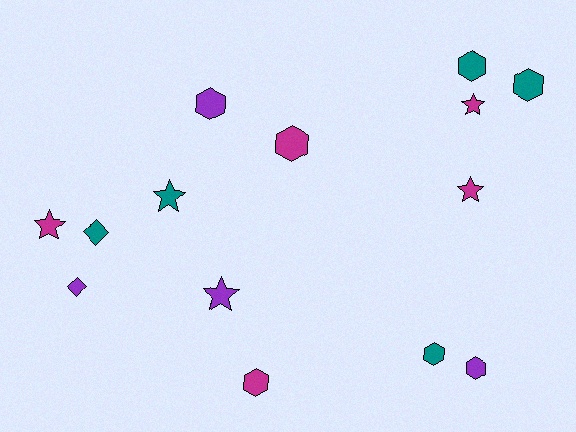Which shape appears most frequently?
Hexagon, with 7 objects.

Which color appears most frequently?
Magenta, with 5 objects.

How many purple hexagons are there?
There are 2 purple hexagons.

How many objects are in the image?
There are 14 objects.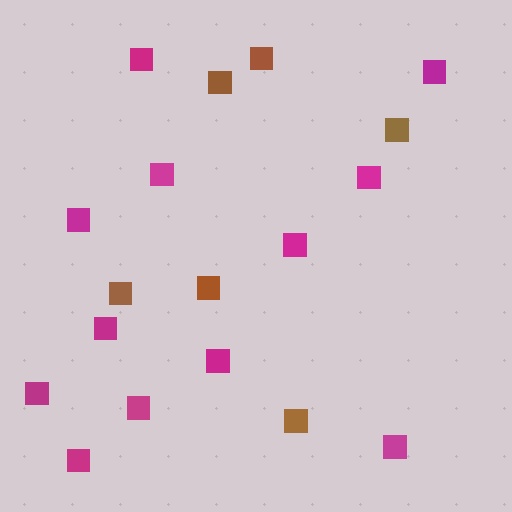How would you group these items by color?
There are 2 groups: one group of brown squares (6) and one group of magenta squares (12).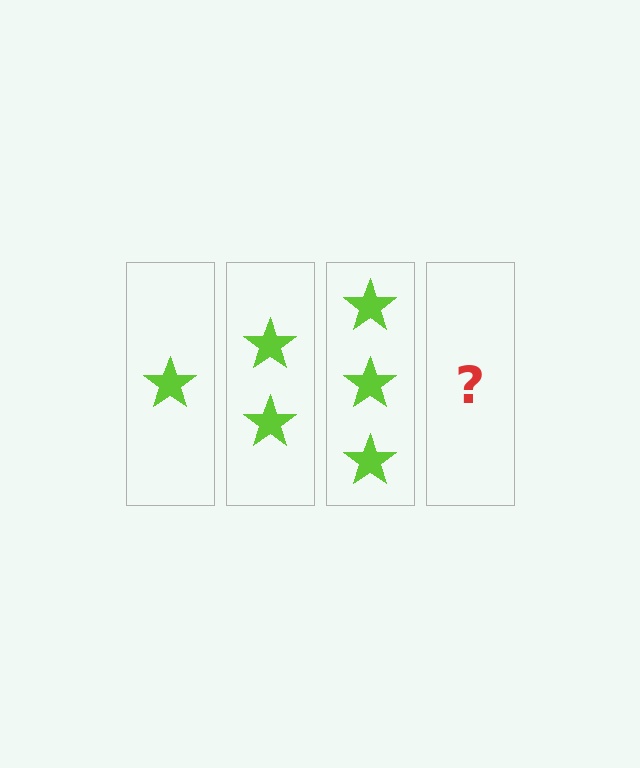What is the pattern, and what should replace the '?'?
The pattern is that each step adds one more star. The '?' should be 4 stars.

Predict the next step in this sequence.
The next step is 4 stars.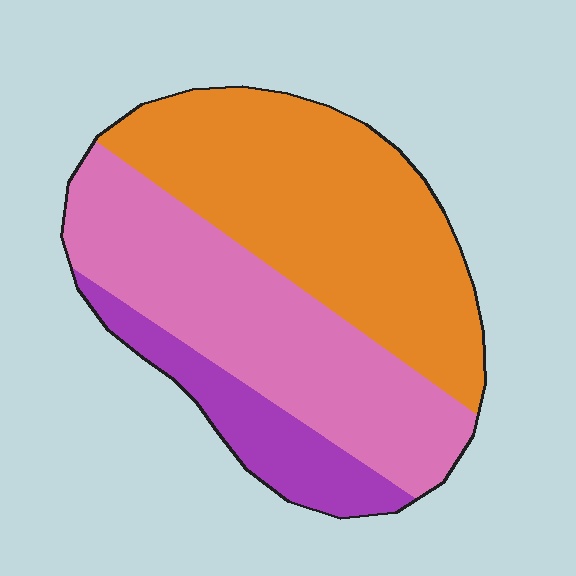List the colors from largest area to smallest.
From largest to smallest: orange, pink, purple.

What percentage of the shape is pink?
Pink takes up between a third and a half of the shape.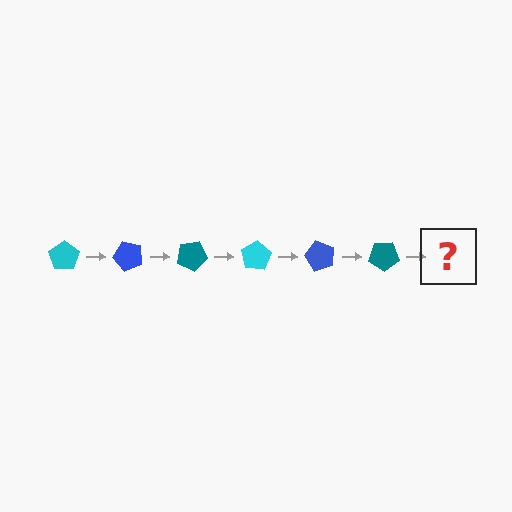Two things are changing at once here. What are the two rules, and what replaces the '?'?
The two rules are that it rotates 50 degrees each step and the color cycles through cyan, blue, and teal. The '?' should be a cyan pentagon, rotated 300 degrees from the start.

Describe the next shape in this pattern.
It should be a cyan pentagon, rotated 300 degrees from the start.